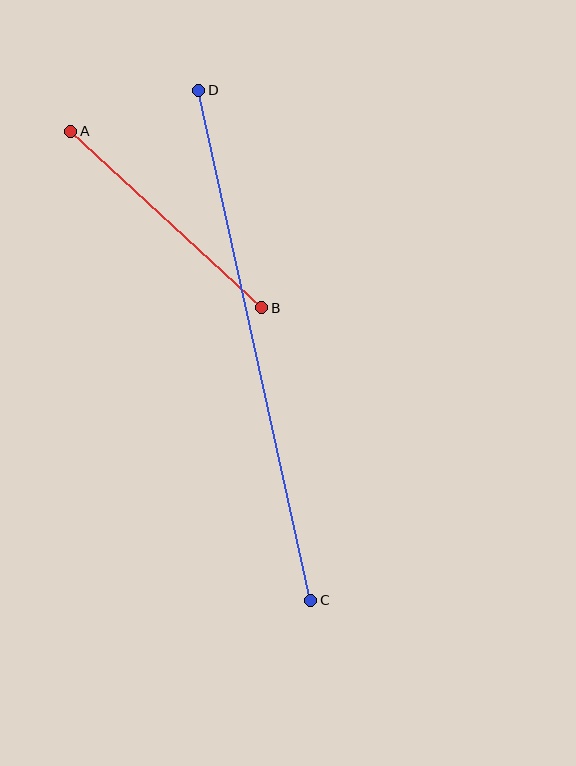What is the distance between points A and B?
The distance is approximately 260 pixels.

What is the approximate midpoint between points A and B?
The midpoint is at approximately (166, 219) pixels.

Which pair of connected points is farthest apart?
Points C and D are farthest apart.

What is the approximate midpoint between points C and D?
The midpoint is at approximately (255, 345) pixels.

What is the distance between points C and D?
The distance is approximately 522 pixels.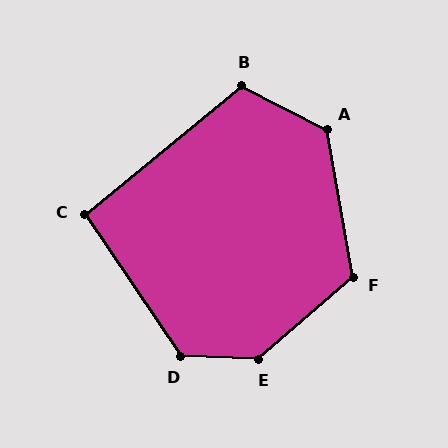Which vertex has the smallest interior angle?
C, at approximately 95 degrees.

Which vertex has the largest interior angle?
E, at approximately 137 degrees.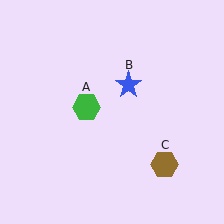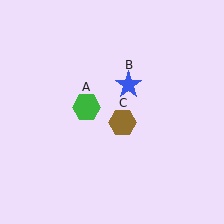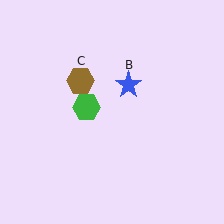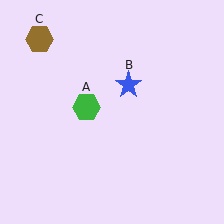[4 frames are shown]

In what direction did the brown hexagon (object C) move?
The brown hexagon (object C) moved up and to the left.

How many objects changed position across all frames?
1 object changed position: brown hexagon (object C).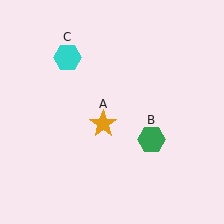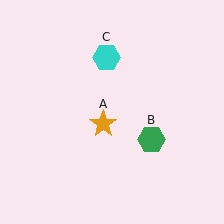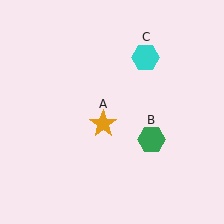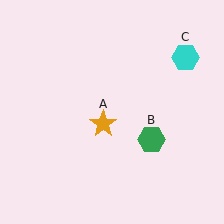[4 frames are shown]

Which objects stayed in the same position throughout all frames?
Orange star (object A) and green hexagon (object B) remained stationary.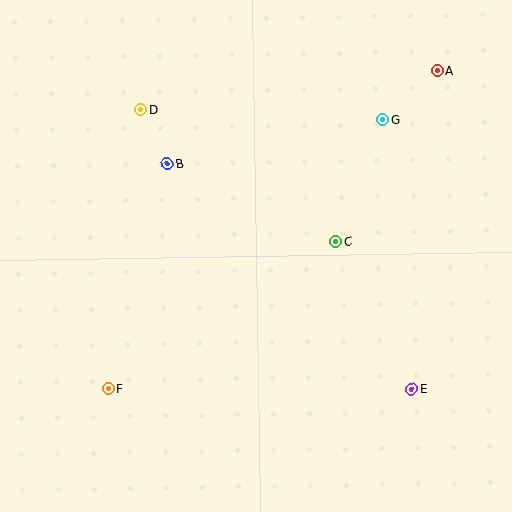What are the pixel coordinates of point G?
Point G is at (382, 120).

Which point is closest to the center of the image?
Point C at (336, 241) is closest to the center.